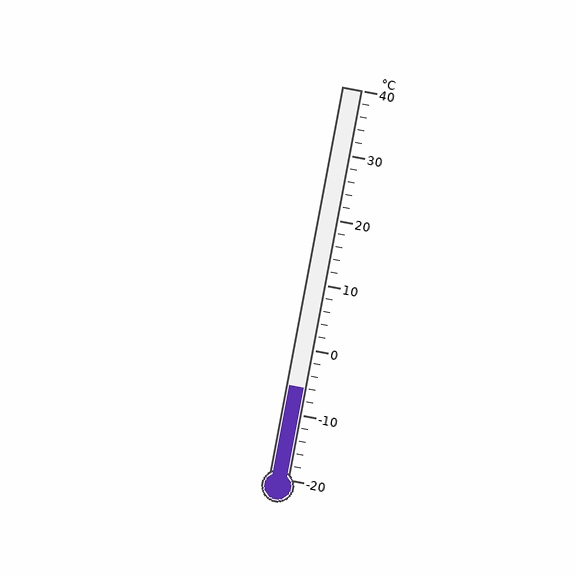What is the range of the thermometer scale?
The thermometer scale ranges from -20°C to 40°C.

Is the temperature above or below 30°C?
The temperature is below 30°C.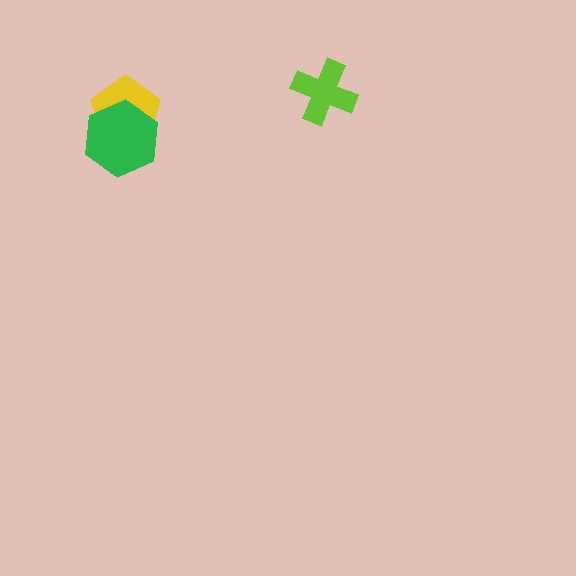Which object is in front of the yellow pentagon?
The green hexagon is in front of the yellow pentagon.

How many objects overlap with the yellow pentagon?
1 object overlaps with the yellow pentagon.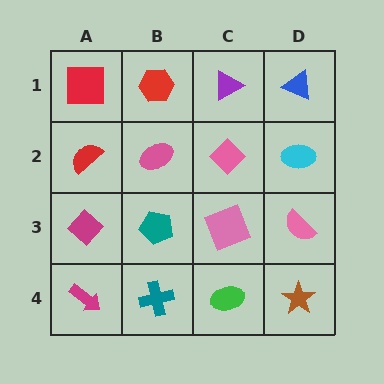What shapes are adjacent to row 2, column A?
A red square (row 1, column A), a magenta diamond (row 3, column A), a pink ellipse (row 2, column B).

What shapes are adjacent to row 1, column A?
A red semicircle (row 2, column A), a red hexagon (row 1, column B).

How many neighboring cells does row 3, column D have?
3.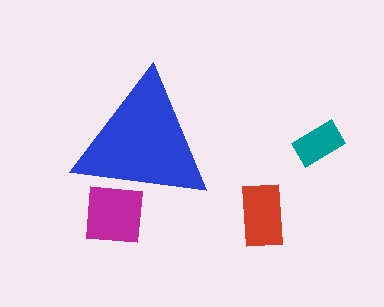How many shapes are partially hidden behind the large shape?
1 shape is partially hidden.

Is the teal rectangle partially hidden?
No, the teal rectangle is fully visible.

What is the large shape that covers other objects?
A blue triangle.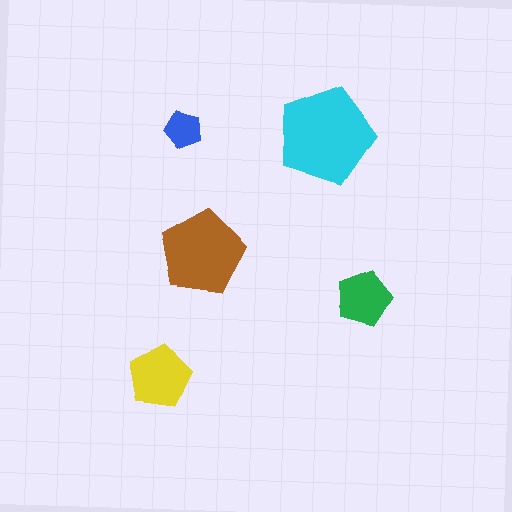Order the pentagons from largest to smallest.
the cyan one, the brown one, the yellow one, the green one, the blue one.